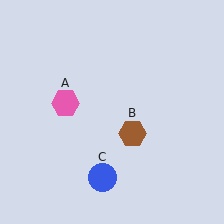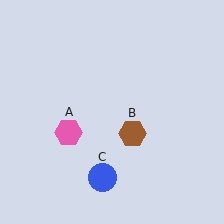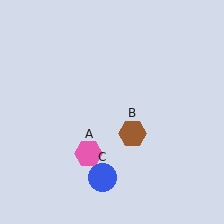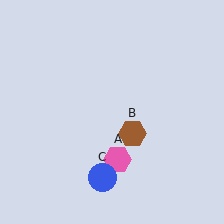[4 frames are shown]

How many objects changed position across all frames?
1 object changed position: pink hexagon (object A).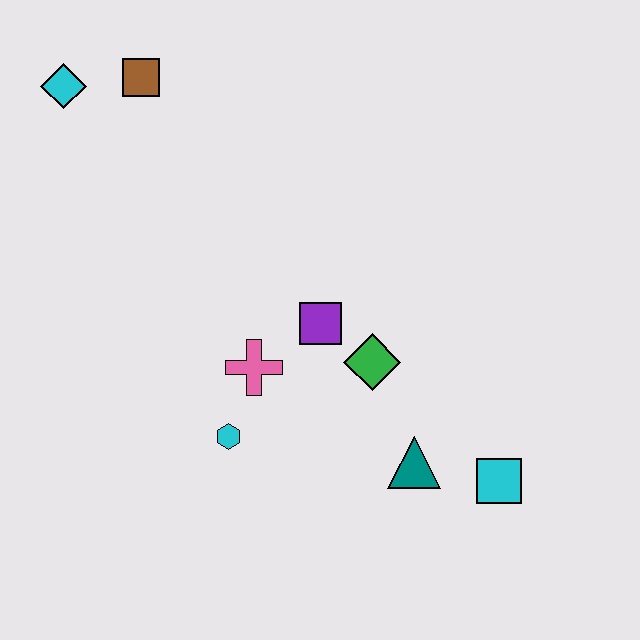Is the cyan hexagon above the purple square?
No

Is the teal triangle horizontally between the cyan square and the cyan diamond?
Yes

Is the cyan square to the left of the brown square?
No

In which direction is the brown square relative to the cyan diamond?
The brown square is to the right of the cyan diamond.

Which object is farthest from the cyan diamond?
The cyan square is farthest from the cyan diamond.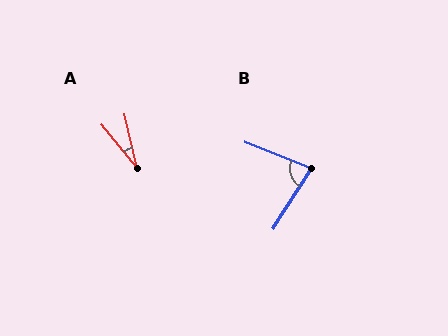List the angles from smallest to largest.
A (27°), B (79°).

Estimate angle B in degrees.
Approximately 79 degrees.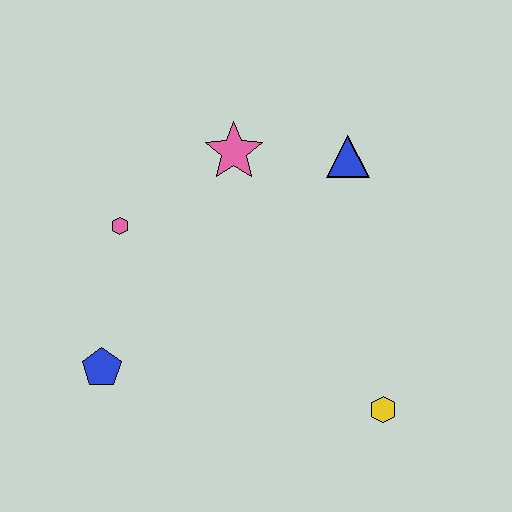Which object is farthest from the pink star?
The yellow hexagon is farthest from the pink star.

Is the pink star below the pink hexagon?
No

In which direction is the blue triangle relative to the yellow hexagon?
The blue triangle is above the yellow hexagon.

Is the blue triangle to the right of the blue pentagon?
Yes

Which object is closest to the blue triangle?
The pink star is closest to the blue triangle.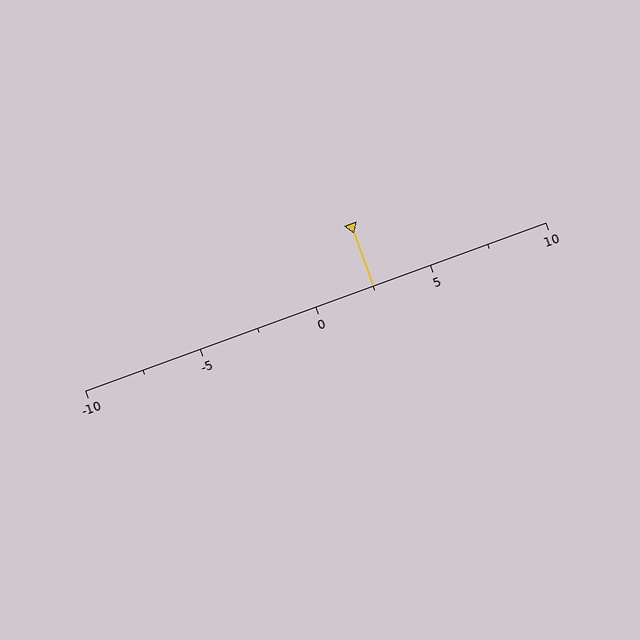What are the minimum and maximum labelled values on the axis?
The axis runs from -10 to 10.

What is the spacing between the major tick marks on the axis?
The major ticks are spaced 5 apart.